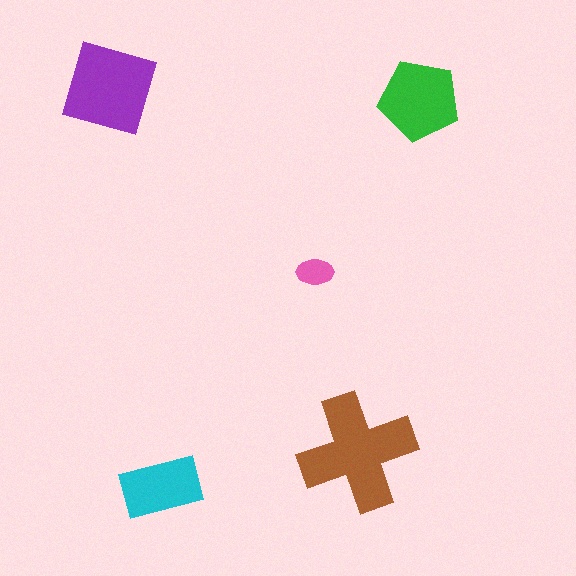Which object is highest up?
The purple diamond is topmost.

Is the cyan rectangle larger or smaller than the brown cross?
Smaller.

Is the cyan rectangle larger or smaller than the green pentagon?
Smaller.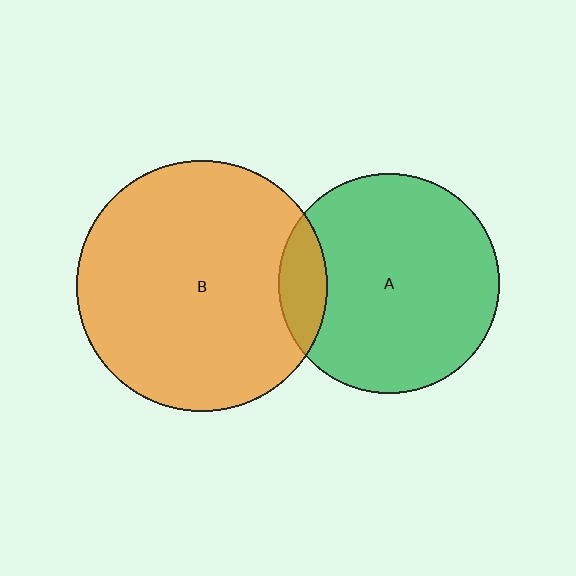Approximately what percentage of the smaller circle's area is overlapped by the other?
Approximately 10%.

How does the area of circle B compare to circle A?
Approximately 1.3 times.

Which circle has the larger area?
Circle B (orange).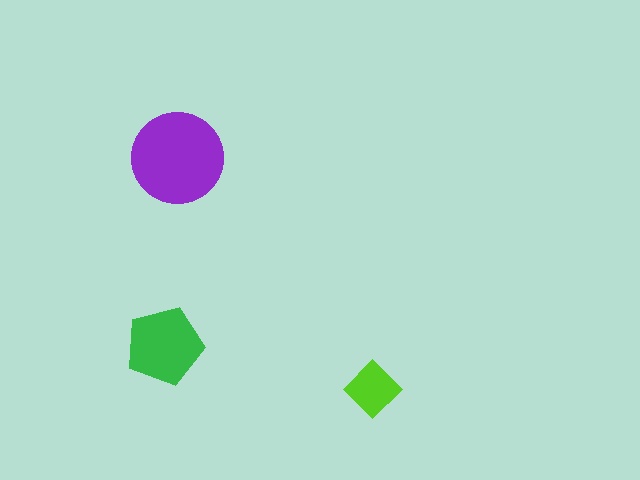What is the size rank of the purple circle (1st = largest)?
1st.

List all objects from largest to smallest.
The purple circle, the green pentagon, the lime diamond.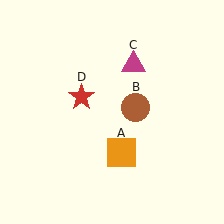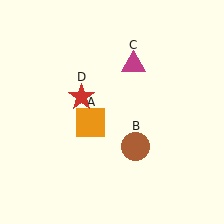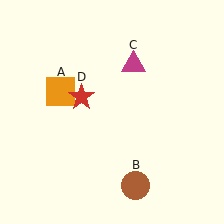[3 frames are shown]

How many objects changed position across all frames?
2 objects changed position: orange square (object A), brown circle (object B).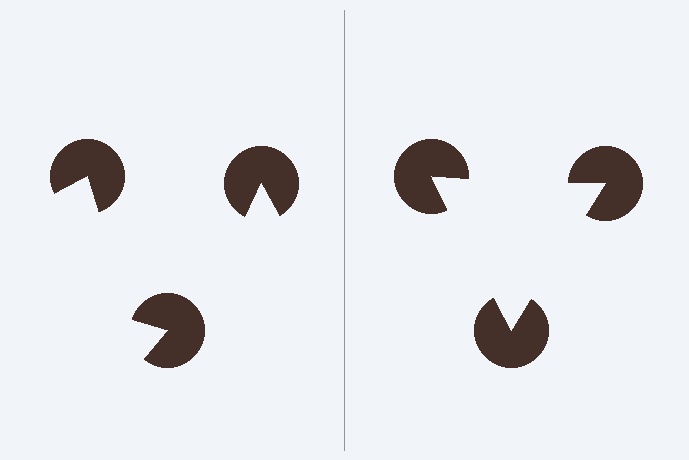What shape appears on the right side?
An illusory triangle.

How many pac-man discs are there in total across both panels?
6 — 3 on each side.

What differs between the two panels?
The pac-man discs are positioned identically on both sides; only the wedge orientations differ. On the right they align to a triangle; on the left they are misaligned.